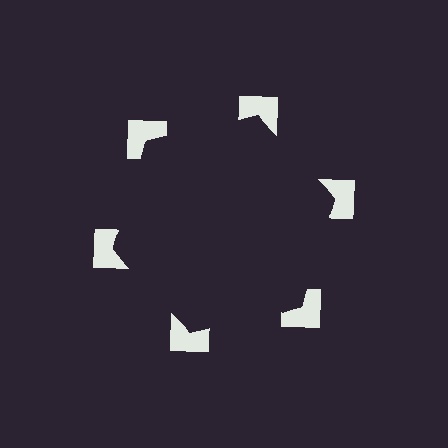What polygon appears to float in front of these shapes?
An illusory hexagon — its edges are inferred from the aligned wedge cuts in the notched squares, not physically drawn.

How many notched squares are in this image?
There are 6 — one at each vertex of the illusory hexagon.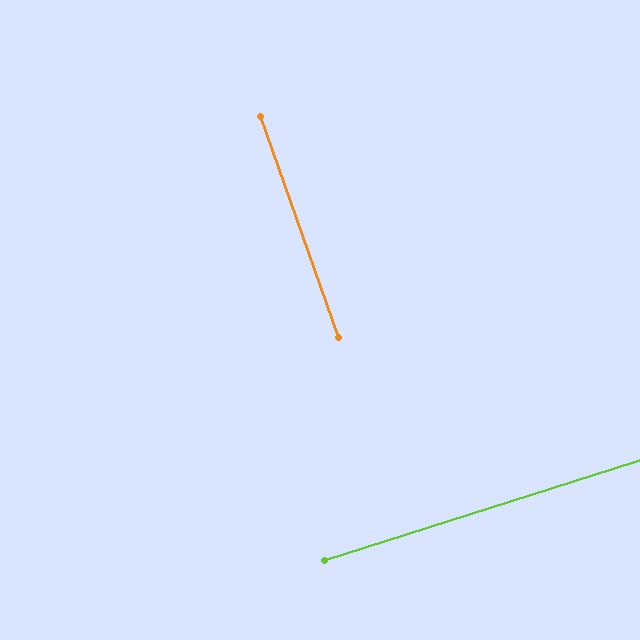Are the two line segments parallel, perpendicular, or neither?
Perpendicular — they meet at approximately 88°.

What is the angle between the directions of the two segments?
Approximately 88 degrees.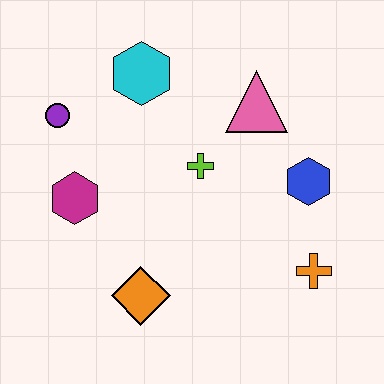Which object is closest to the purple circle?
The magenta hexagon is closest to the purple circle.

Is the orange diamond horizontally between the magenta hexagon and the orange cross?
Yes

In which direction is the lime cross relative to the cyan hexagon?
The lime cross is below the cyan hexagon.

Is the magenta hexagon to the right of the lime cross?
No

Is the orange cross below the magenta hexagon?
Yes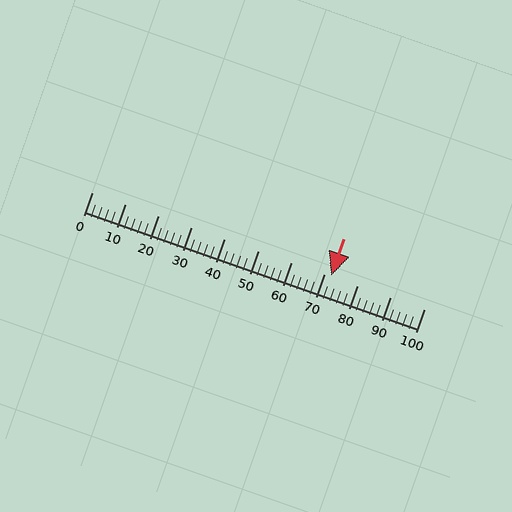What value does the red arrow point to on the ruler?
The red arrow points to approximately 72.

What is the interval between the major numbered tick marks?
The major tick marks are spaced 10 units apart.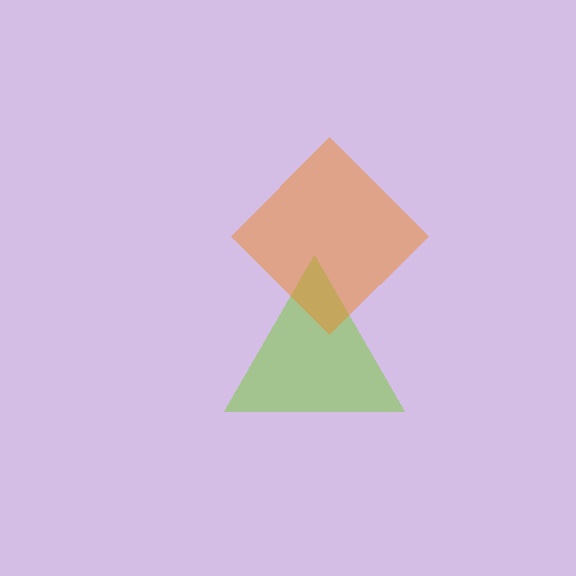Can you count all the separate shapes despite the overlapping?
Yes, there are 2 separate shapes.